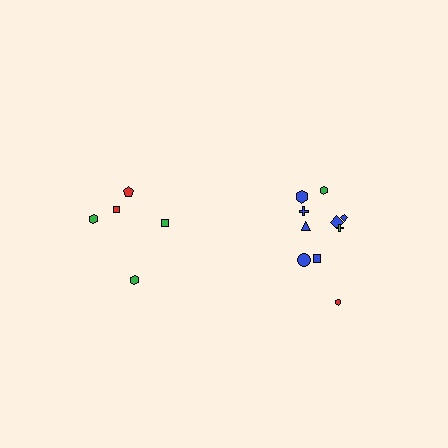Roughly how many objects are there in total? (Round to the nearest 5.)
Roughly 15 objects in total.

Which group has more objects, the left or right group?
The right group.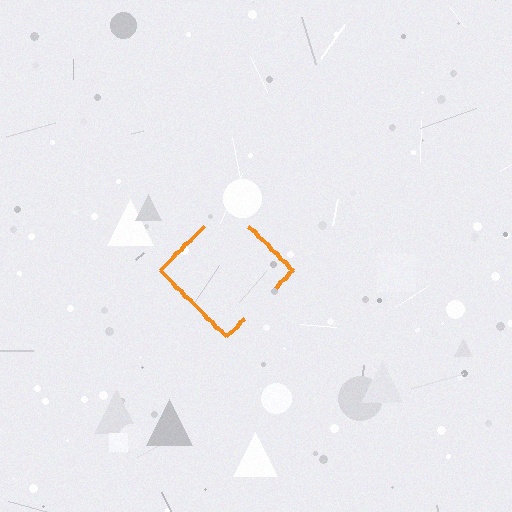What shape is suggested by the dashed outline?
The dashed outline suggests a diamond.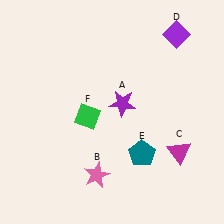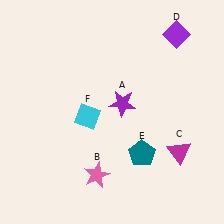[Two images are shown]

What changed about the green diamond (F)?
In Image 1, F is green. In Image 2, it changed to cyan.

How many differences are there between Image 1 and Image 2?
There is 1 difference between the two images.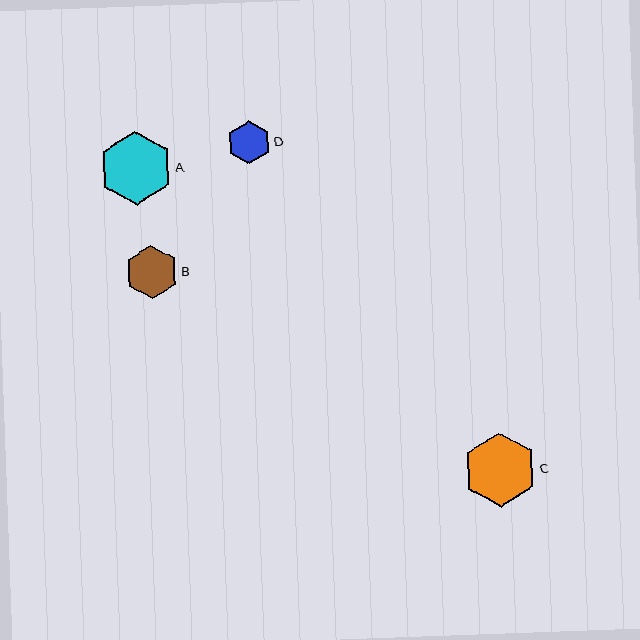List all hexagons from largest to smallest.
From largest to smallest: C, A, B, D.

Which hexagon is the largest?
Hexagon C is the largest with a size of approximately 74 pixels.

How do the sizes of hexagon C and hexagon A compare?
Hexagon C and hexagon A are approximately the same size.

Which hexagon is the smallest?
Hexagon D is the smallest with a size of approximately 44 pixels.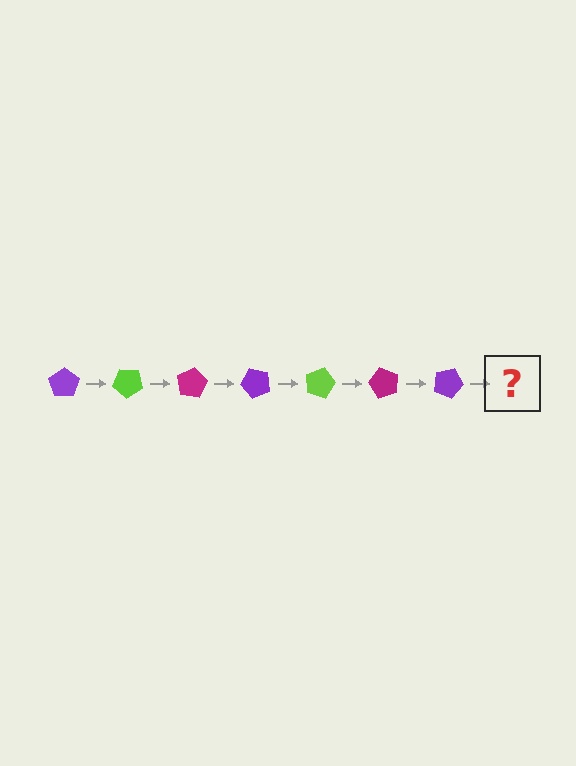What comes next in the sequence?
The next element should be a lime pentagon, rotated 280 degrees from the start.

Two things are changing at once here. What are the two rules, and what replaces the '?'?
The two rules are that it rotates 40 degrees each step and the color cycles through purple, lime, and magenta. The '?' should be a lime pentagon, rotated 280 degrees from the start.